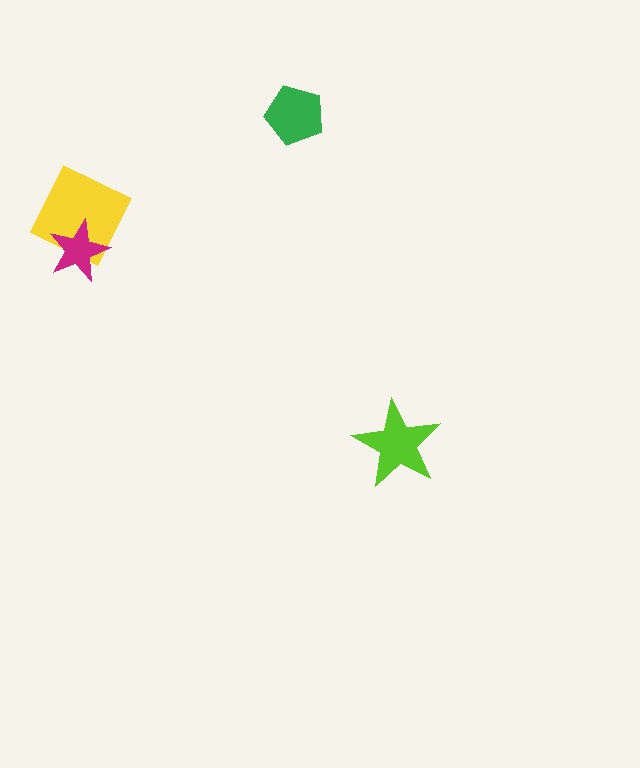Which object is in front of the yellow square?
The magenta star is in front of the yellow square.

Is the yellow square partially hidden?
Yes, it is partially covered by another shape.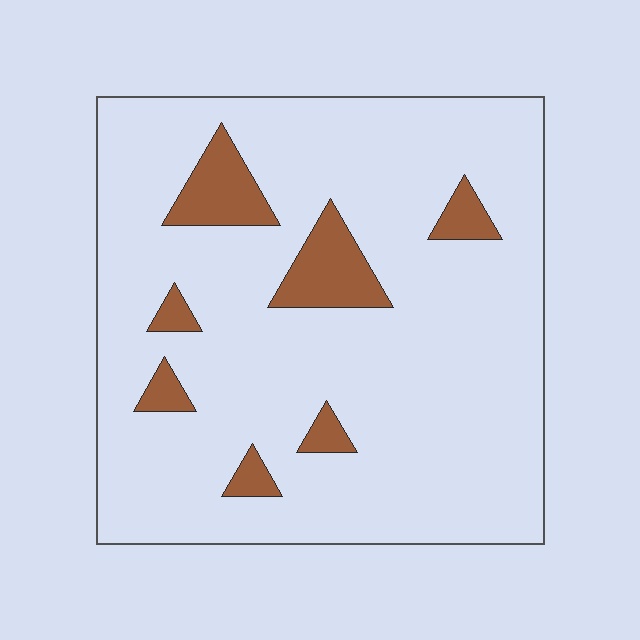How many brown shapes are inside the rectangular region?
7.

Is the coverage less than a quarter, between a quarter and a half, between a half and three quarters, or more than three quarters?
Less than a quarter.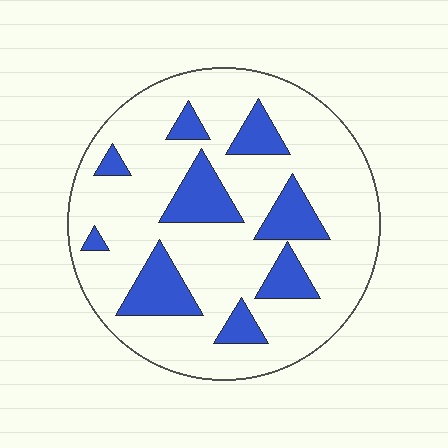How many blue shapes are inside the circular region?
9.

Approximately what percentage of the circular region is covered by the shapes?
Approximately 20%.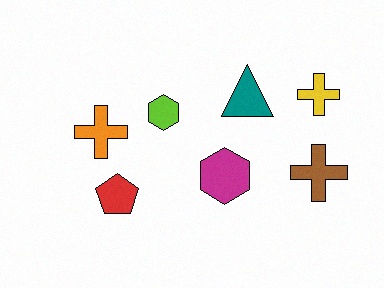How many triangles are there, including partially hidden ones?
There is 1 triangle.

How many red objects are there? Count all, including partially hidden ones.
There is 1 red object.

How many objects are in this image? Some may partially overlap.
There are 7 objects.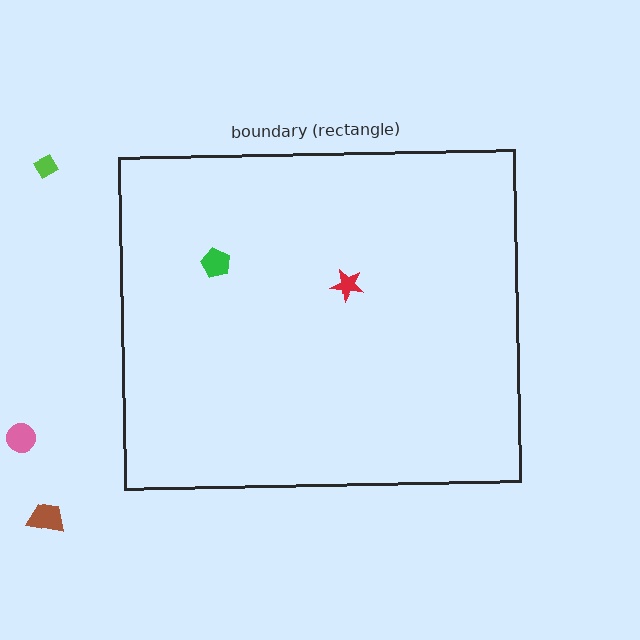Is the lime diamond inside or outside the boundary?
Outside.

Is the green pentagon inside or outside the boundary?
Inside.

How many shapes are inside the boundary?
2 inside, 3 outside.